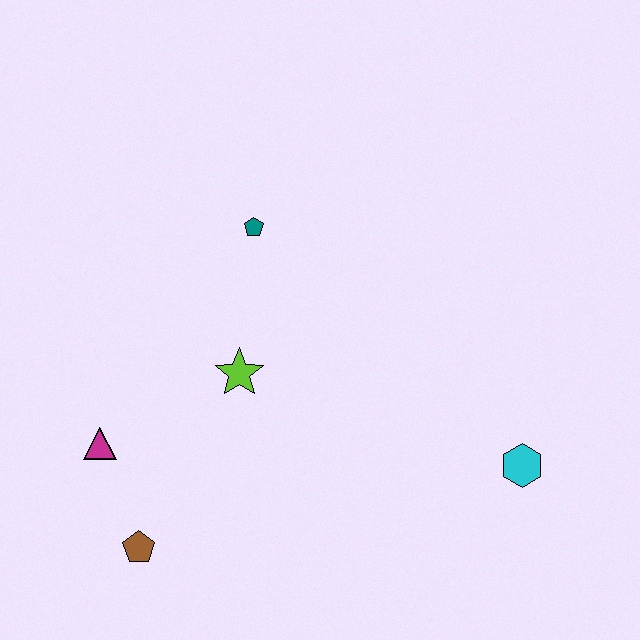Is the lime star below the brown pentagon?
No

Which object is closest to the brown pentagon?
The magenta triangle is closest to the brown pentagon.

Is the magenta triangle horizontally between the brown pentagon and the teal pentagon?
No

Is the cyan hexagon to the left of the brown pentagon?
No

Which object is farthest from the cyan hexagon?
The magenta triangle is farthest from the cyan hexagon.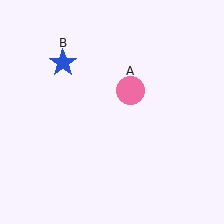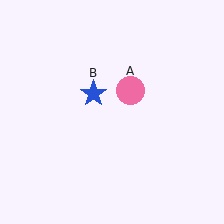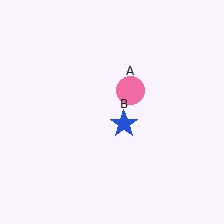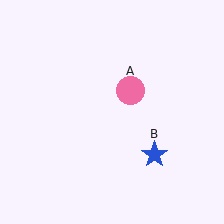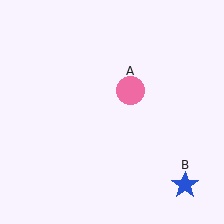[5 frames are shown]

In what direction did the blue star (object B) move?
The blue star (object B) moved down and to the right.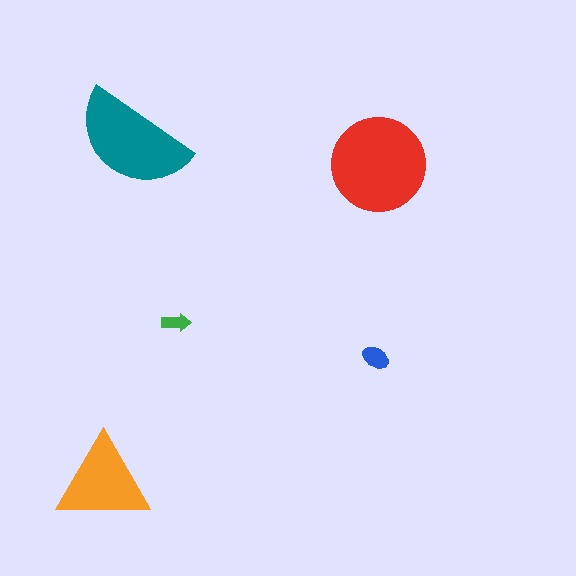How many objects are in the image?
There are 5 objects in the image.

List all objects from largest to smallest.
The red circle, the teal semicircle, the orange triangle, the blue ellipse, the green arrow.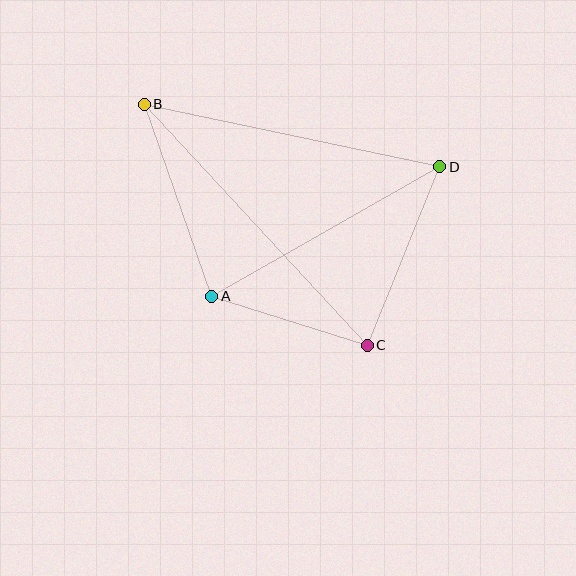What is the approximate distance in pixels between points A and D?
The distance between A and D is approximately 262 pixels.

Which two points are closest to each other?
Points A and C are closest to each other.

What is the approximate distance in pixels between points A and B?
The distance between A and B is approximately 203 pixels.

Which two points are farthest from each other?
Points B and C are farthest from each other.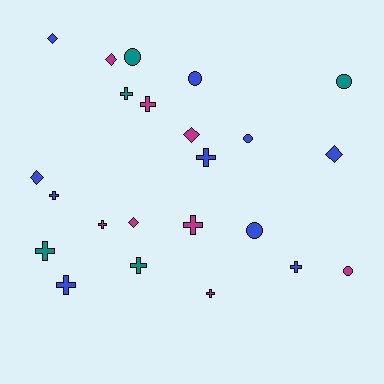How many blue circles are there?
There are 3 blue circles.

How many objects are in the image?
There are 23 objects.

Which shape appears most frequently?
Cross, with 11 objects.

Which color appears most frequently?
Blue, with 10 objects.